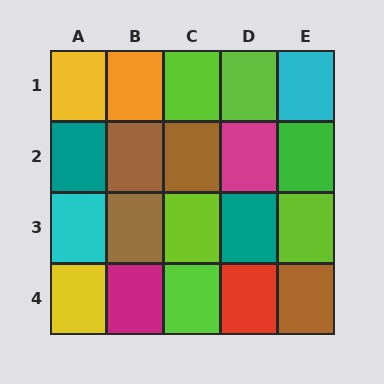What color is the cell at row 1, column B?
Orange.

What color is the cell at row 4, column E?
Brown.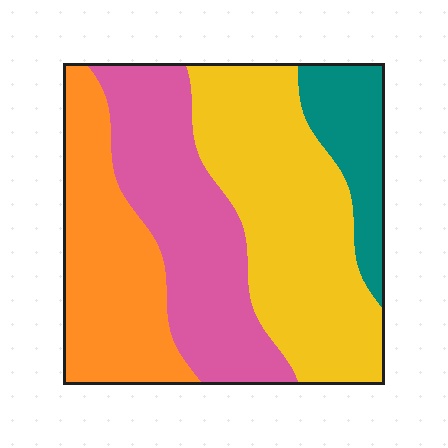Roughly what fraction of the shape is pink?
Pink takes up about one quarter (1/4) of the shape.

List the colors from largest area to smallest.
From largest to smallest: yellow, pink, orange, teal.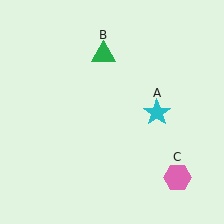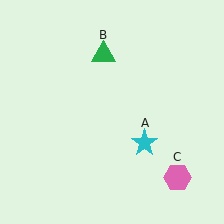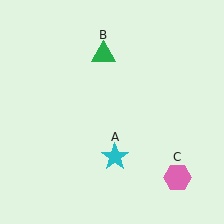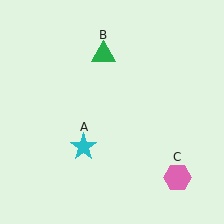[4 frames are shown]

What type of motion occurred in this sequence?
The cyan star (object A) rotated clockwise around the center of the scene.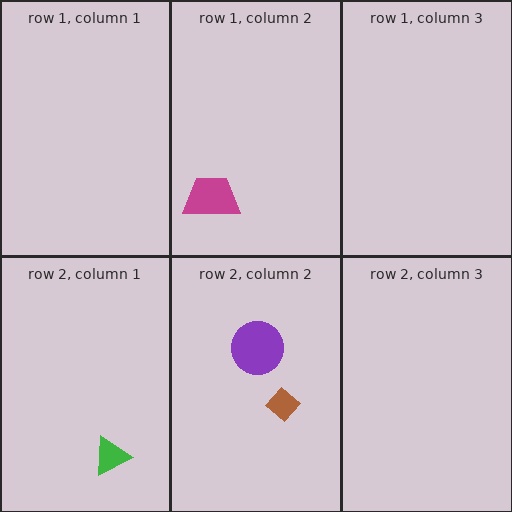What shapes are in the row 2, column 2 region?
The purple circle, the brown diamond.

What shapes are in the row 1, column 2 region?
The magenta trapezoid.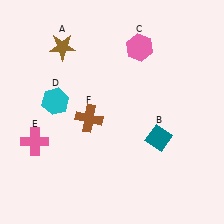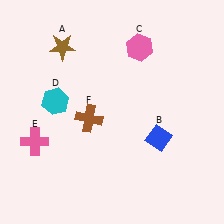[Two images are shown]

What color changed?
The diamond (B) changed from teal in Image 1 to blue in Image 2.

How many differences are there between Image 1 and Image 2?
There is 1 difference between the two images.